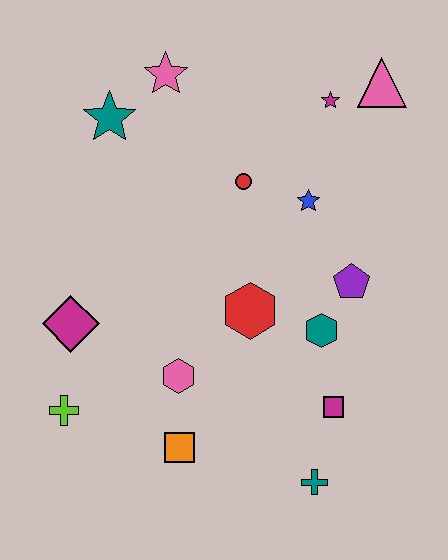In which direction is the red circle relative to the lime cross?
The red circle is above the lime cross.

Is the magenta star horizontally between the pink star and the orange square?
No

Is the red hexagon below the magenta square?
No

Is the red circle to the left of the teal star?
No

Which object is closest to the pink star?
The teal star is closest to the pink star.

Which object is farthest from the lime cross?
The pink triangle is farthest from the lime cross.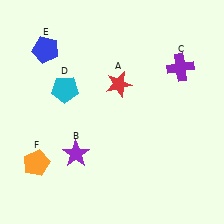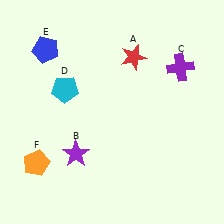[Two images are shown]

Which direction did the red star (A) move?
The red star (A) moved up.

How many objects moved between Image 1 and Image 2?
1 object moved between the two images.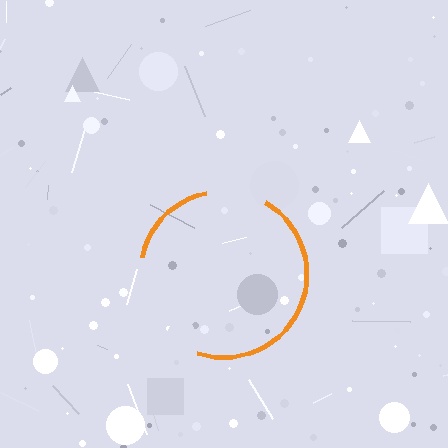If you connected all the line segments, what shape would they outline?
They would outline a circle.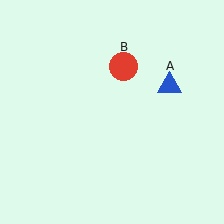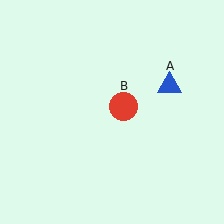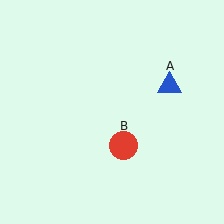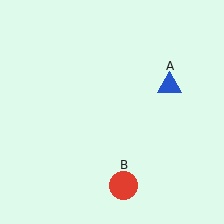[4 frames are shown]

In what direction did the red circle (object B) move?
The red circle (object B) moved down.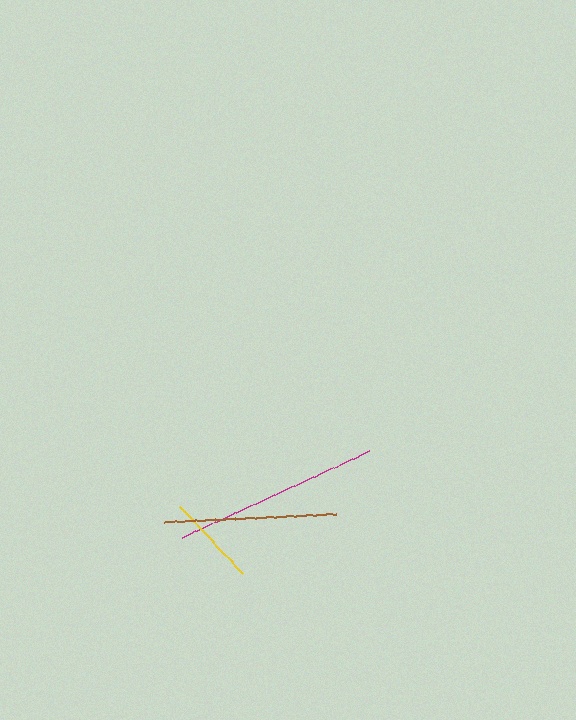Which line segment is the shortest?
The yellow line is the shortest at approximately 92 pixels.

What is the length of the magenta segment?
The magenta segment is approximately 206 pixels long.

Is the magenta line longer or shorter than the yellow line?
The magenta line is longer than the yellow line.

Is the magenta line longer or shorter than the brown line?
The magenta line is longer than the brown line.